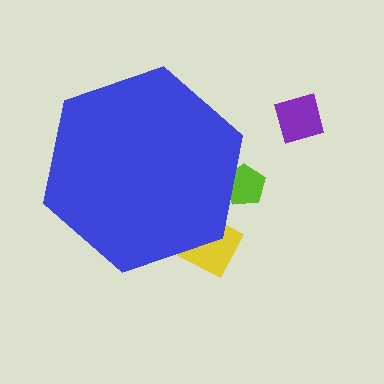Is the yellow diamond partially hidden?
Yes, the yellow diamond is partially hidden behind the blue hexagon.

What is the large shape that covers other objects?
A blue hexagon.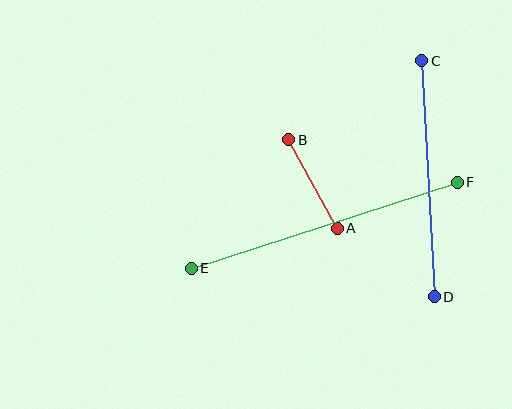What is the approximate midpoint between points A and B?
The midpoint is at approximately (313, 184) pixels.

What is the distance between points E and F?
The distance is approximately 279 pixels.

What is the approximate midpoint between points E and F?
The midpoint is at approximately (324, 225) pixels.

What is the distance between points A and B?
The distance is approximately 101 pixels.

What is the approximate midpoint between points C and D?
The midpoint is at approximately (428, 179) pixels.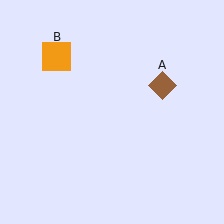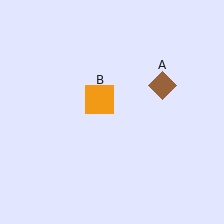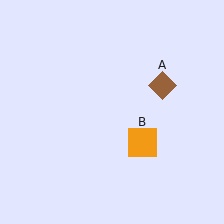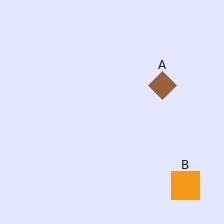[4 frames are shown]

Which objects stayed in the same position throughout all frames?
Brown diamond (object A) remained stationary.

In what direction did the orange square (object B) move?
The orange square (object B) moved down and to the right.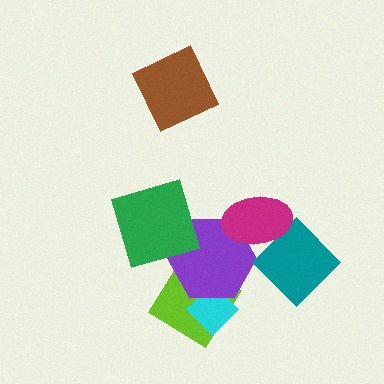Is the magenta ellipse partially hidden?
No, no other shape covers it.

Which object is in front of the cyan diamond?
The purple hexagon is in front of the cyan diamond.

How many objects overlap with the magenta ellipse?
2 objects overlap with the magenta ellipse.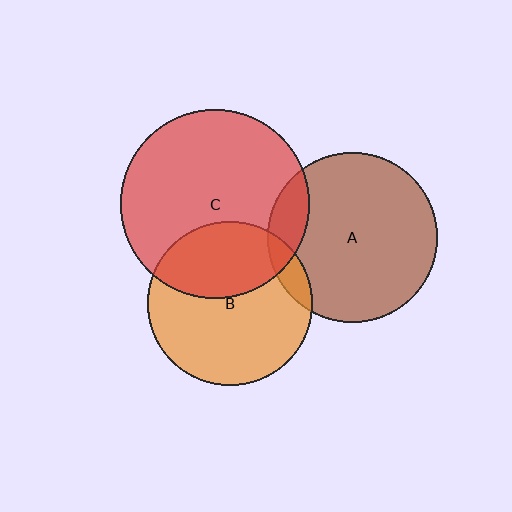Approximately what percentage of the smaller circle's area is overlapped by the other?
Approximately 10%.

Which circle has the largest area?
Circle C (red).